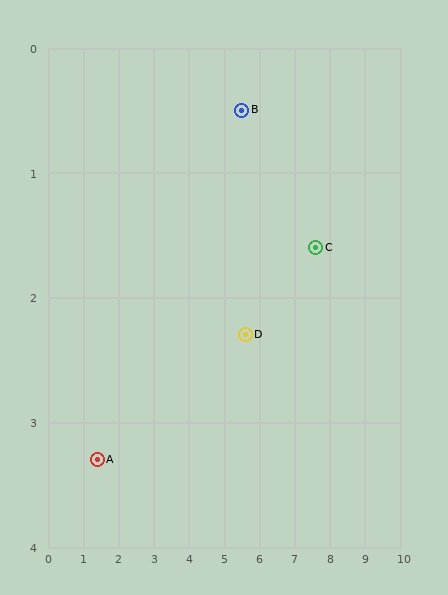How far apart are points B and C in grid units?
Points B and C are about 2.4 grid units apart.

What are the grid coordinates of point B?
Point B is at approximately (5.5, 0.5).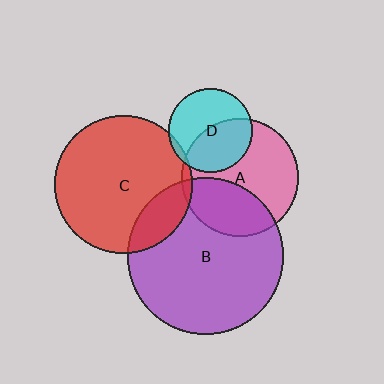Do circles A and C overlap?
Yes.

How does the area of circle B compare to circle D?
Approximately 3.5 times.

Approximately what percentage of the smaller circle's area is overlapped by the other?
Approximately 5%.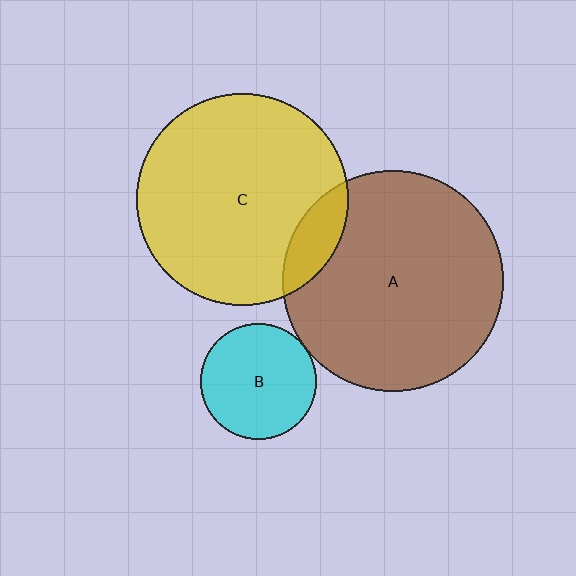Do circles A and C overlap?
Yes.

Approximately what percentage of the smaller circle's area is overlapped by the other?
Approximately 10%.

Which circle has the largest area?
Circle A (brown).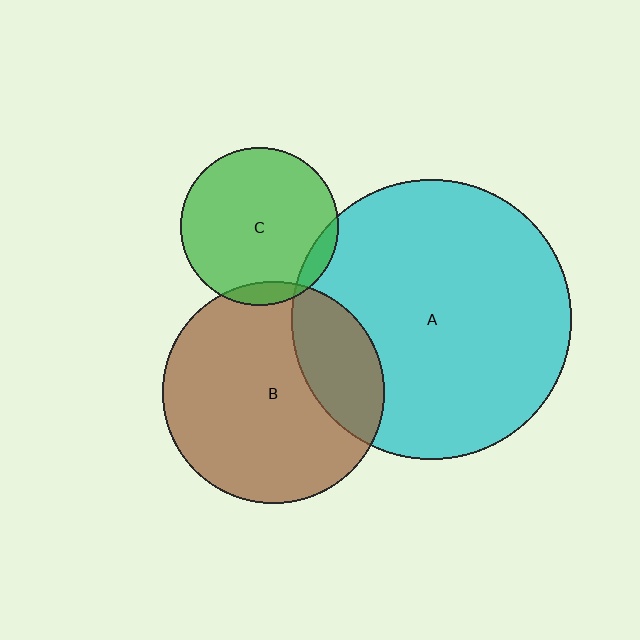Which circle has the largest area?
Circle A (cyan).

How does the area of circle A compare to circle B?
Approximately 1.6 times.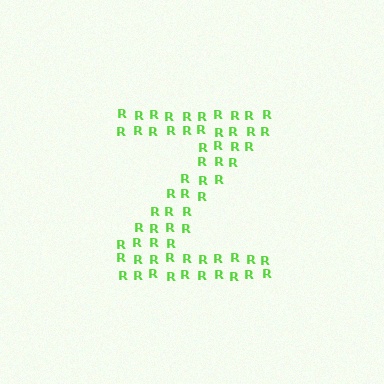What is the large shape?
The large shape is the letter Z.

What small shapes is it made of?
It is made of small letter R's.